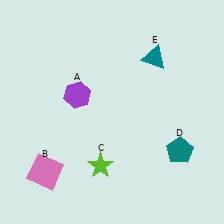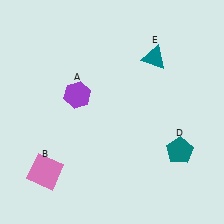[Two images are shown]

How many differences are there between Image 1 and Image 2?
There is 1 difference between the two images.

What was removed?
The lime star (C) was removed in Image 2.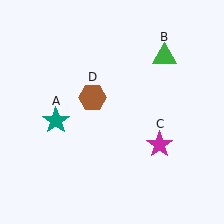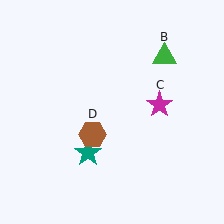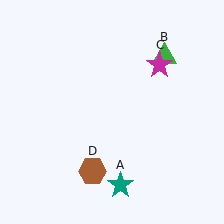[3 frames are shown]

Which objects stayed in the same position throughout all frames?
Green triangle (object B) remained stationary.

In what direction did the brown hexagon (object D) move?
The brown hexagon (object D) moved down.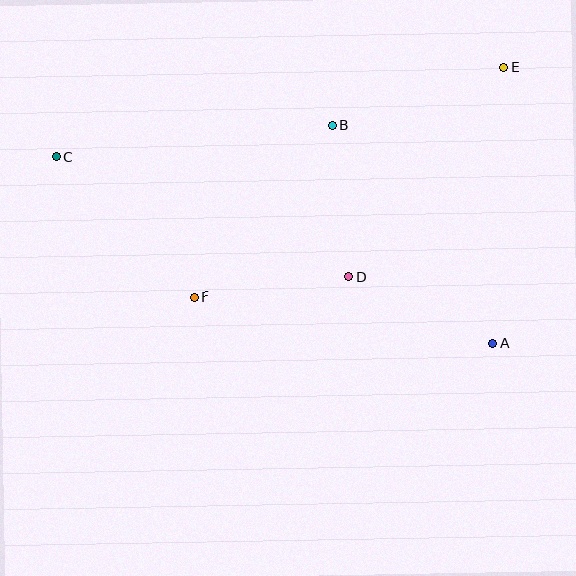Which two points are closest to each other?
Points B and D are closest to each other.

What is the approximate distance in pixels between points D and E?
The distance between D and E is approximately 261 pixels.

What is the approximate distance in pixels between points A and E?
The distance between A and E is approximately 277 pixels.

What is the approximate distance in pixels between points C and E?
The distance between C and E is approximately 457 pixels.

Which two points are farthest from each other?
Points A and C are farthest from each other.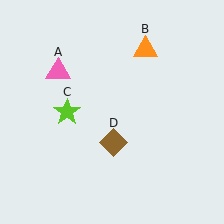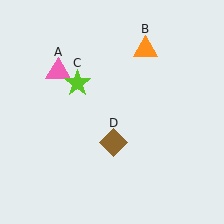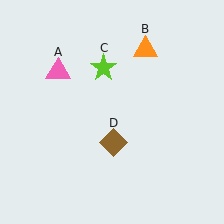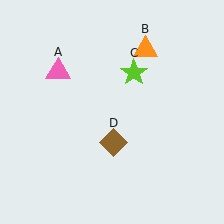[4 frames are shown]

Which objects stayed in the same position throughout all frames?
Pink triangle (object A) and orange triangle (object B) and brown diamond (object D) remained stationary.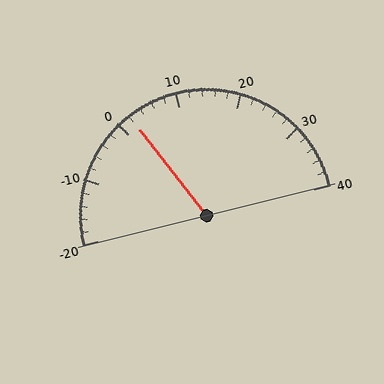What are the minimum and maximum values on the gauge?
The gauge ranges from -20 to 40.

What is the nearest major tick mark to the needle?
The nearest major tick mark is 0.